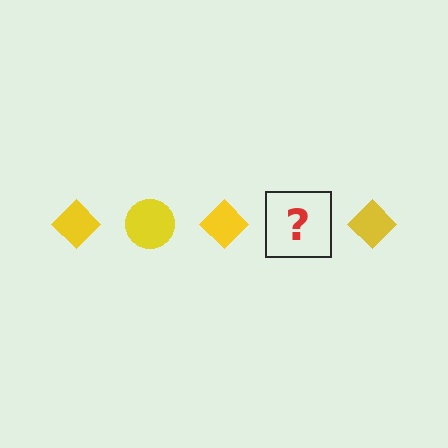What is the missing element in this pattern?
The missing element is a yellow circle.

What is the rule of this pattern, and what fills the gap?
The rule is that the pattern cycles through diamond, circle shapes in yellow. The gap should be filled with a yellow circle.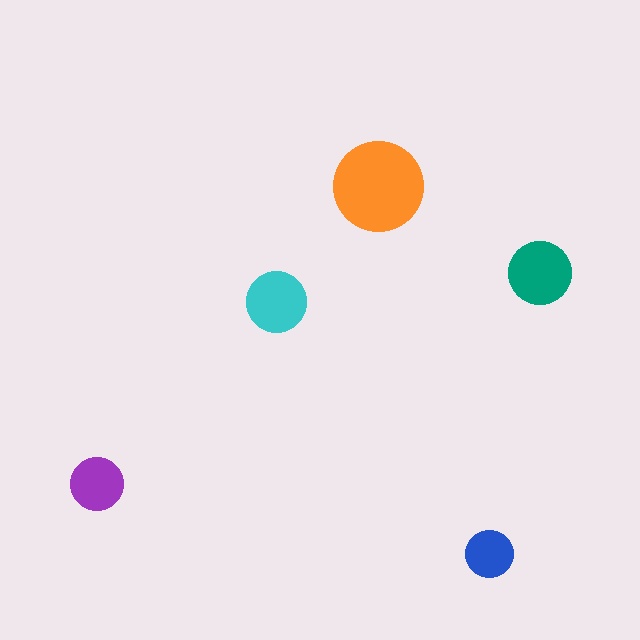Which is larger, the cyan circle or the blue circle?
The cyan one.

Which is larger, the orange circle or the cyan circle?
The orange one.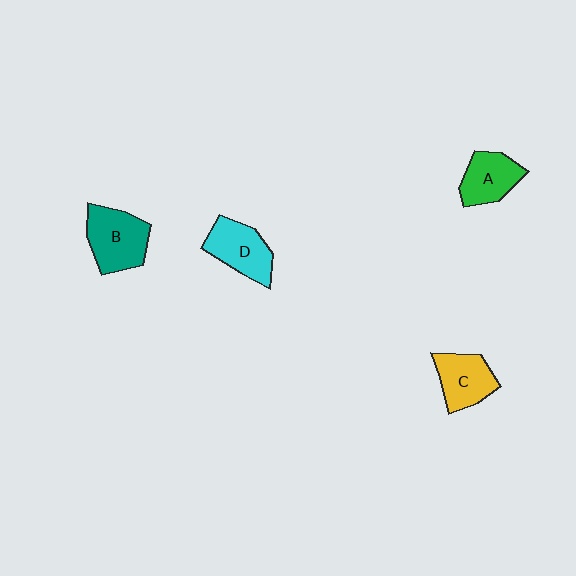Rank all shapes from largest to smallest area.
From largest to smallest: B (teal), D (cyan), C (yellow), A (green).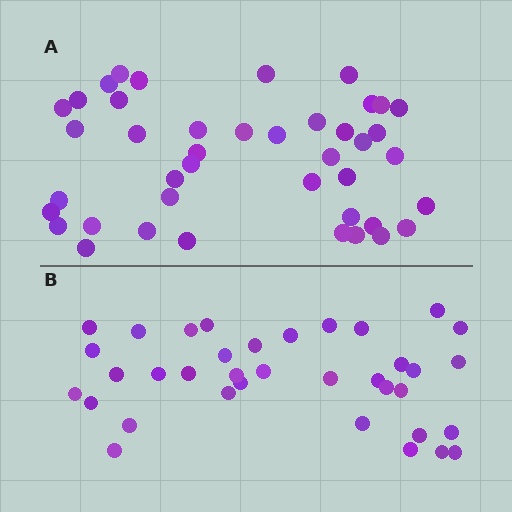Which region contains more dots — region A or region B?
Region A (the top region) has more dots.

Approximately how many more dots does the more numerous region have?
Region A has about 6 more dots than region B.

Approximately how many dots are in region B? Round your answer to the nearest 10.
About 40 dots. (The exact count is 36, which rounds to 40.)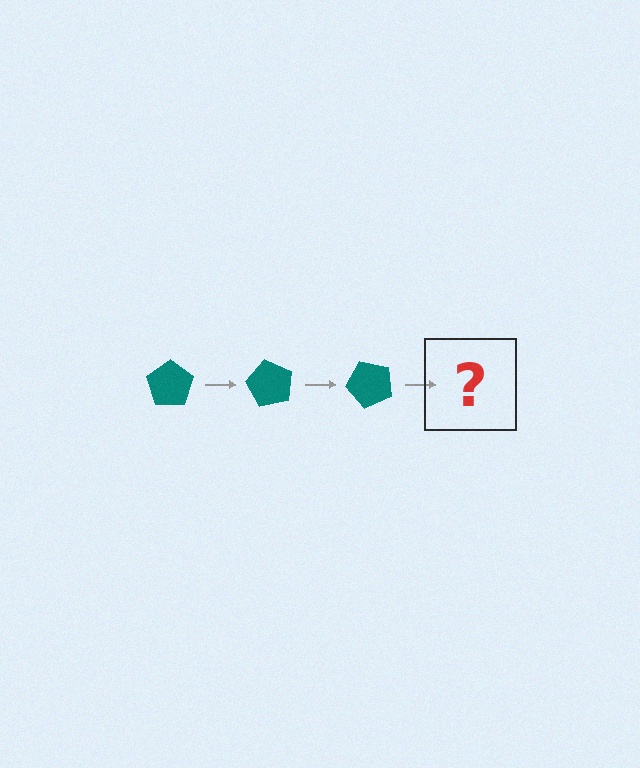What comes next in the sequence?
The next element should be a teal pentagon rotated 180 degrees.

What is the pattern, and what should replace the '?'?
The pattern is that the pentagon rotates 60 degrees each step. The '?' should be a teal pentagon rotated 180 degrees.